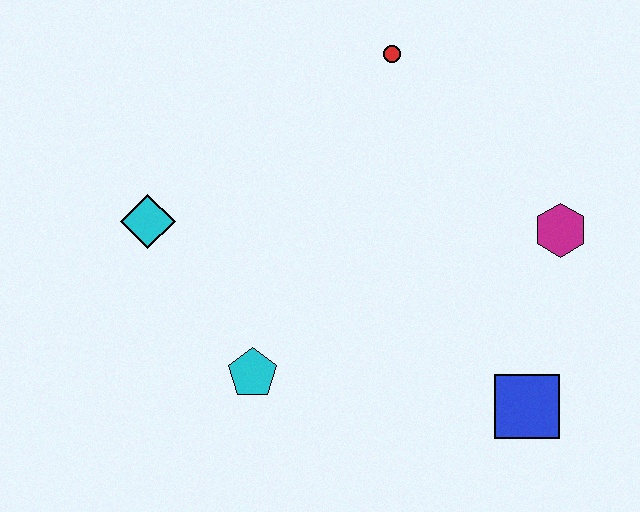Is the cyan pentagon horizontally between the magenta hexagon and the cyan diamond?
Yes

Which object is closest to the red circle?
The magenta hexagon is closest to the red circle.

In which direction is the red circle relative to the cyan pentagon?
The red circle is above the cyan pentagon.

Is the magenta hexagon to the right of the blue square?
Yes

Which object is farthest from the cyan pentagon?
The red circle is farthest from the cyan pentagon.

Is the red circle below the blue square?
No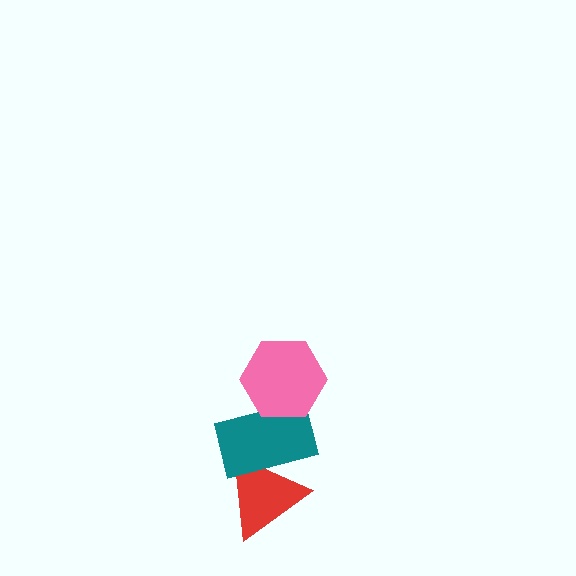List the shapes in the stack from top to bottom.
From top to bottom: the pink hexagon, the teal rectangle, the red triangle.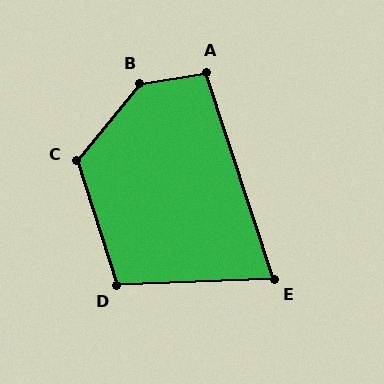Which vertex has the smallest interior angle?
E, at approximately 74 degrees.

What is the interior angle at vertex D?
Approximately 106 degrees (obtuse).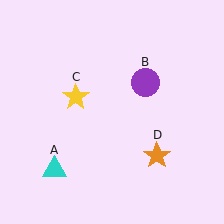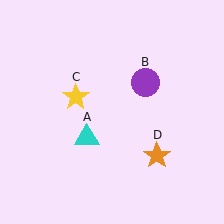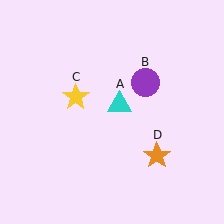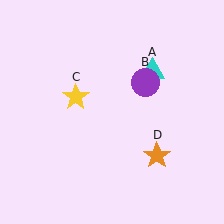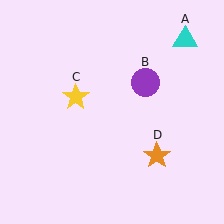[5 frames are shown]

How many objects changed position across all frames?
1 object changed position: cyan triangle (object A).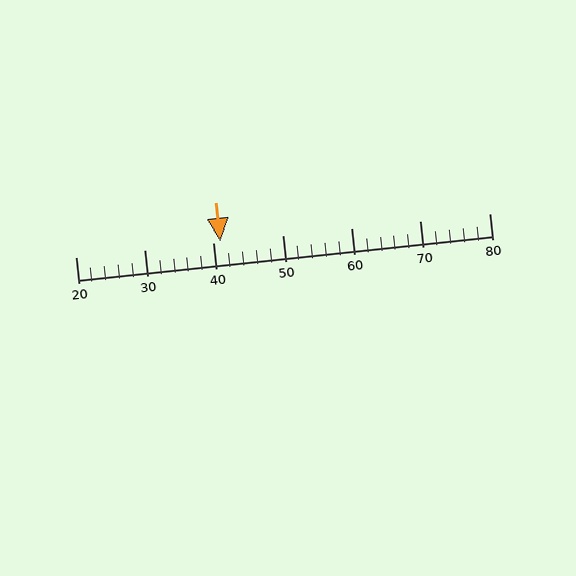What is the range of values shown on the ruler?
The ruler shows values from 20 to 80.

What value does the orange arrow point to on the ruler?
The orange arrow points to approximately 41.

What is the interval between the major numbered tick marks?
The major tick marks are spaced 10 units apart.